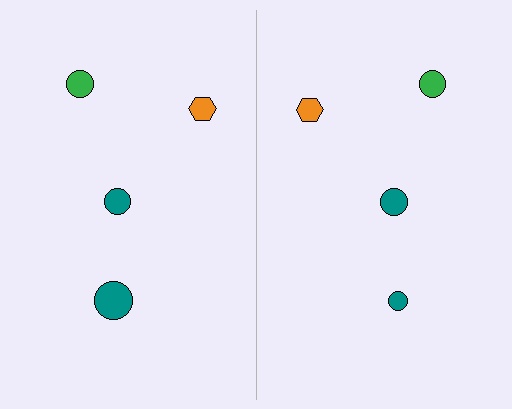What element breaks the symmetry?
The teal circle on the right side has a different size than its mirror counterpart.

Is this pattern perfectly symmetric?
No, the pattern is not perfectly symmetric. The teal circle on the right side has a different size than its mirror counterpart.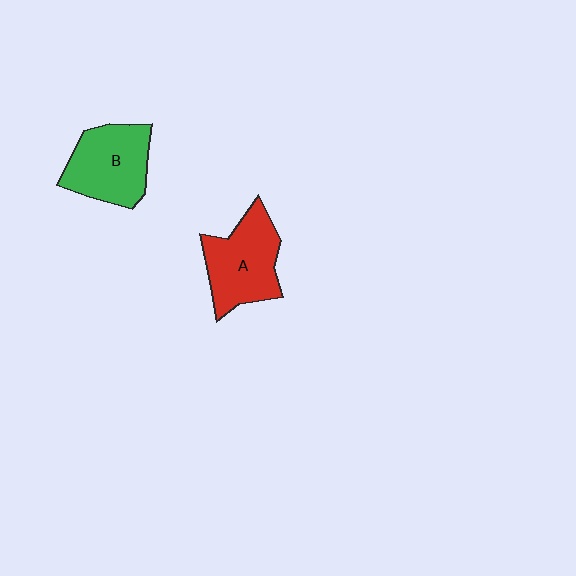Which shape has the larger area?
Shape A (red).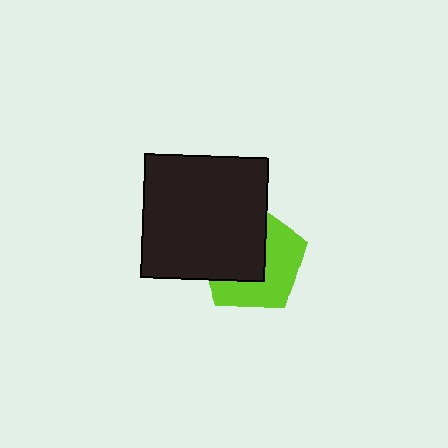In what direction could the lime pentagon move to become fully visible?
The lime pentagon could move toward the lower-right. That would shift it out from behind the black square entirely.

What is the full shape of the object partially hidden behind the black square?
The partially hidden object is a lime pentagon.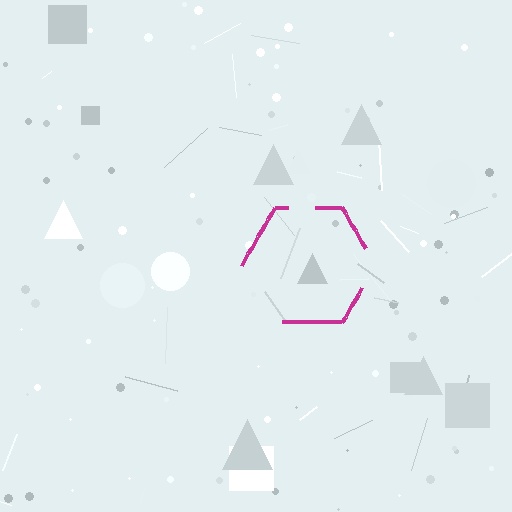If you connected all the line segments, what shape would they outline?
They would outline a hexagon.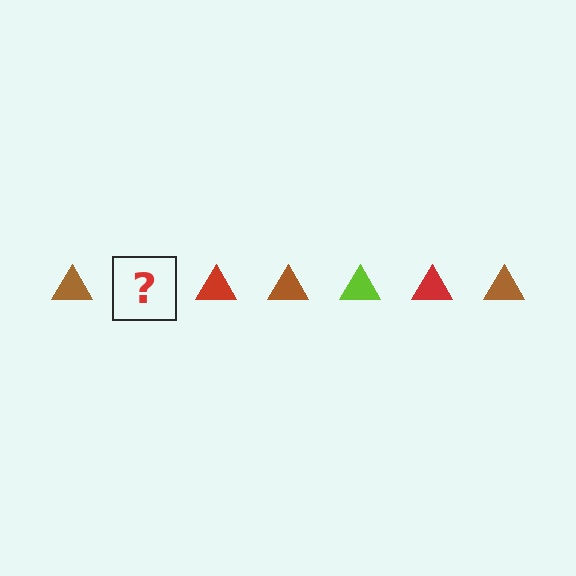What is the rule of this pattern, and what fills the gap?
The rule is that the pattern cycles through brown, lime, red triangles. The gap should be filled with a lime triangle.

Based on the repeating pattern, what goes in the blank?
The blank should be a lime triangle.